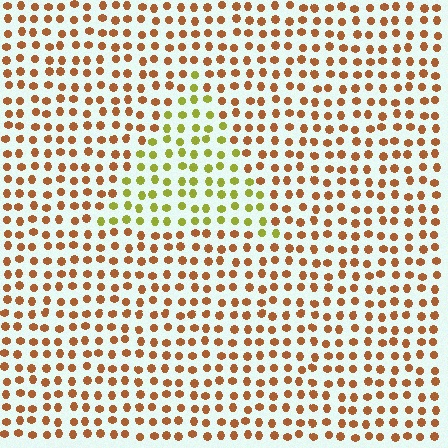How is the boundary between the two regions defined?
The boundary is defined purely by a slight shift in hue (about 48 degrees). Spacing, size, and orientation are identical on both sides.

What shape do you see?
I see a triangle.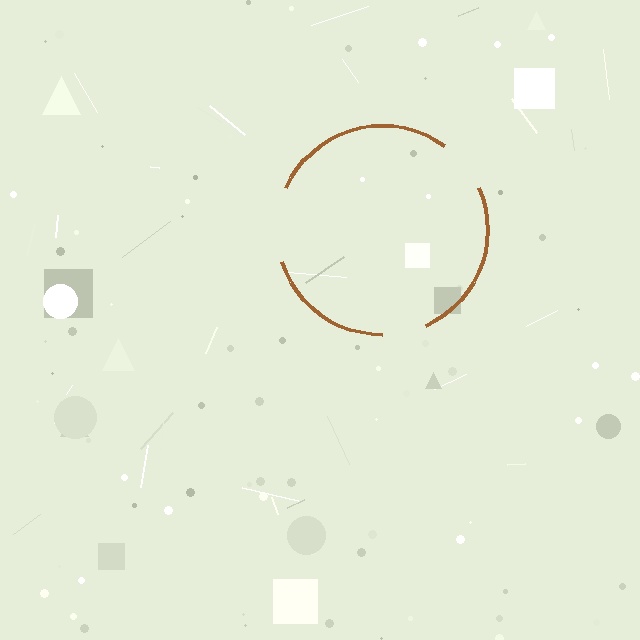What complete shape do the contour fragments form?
The contour fragments form a circle.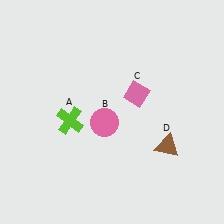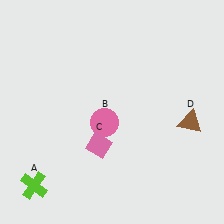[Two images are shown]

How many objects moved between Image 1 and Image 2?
3 objects moved between the two images.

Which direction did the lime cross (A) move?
The lime cross (A) moved down.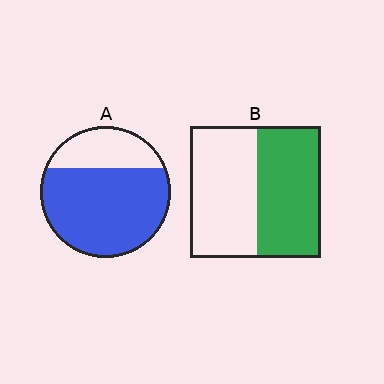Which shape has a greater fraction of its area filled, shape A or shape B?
Shape A.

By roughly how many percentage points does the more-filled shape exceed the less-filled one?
By roughly 25 percentage points (A over B).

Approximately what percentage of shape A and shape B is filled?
A is approximately 75% and B is approximately 50%.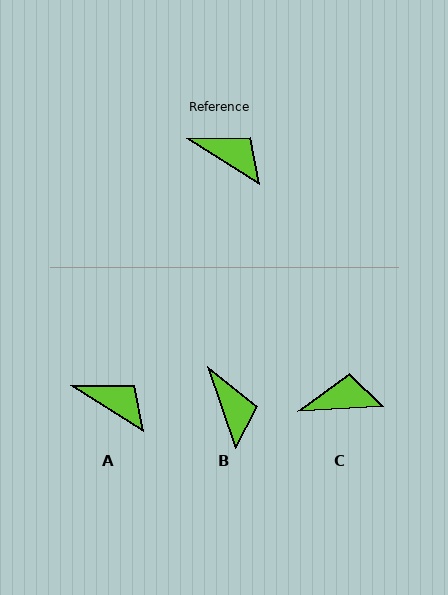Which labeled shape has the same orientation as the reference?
A.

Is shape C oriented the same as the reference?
No, it is off by about 35 degrees.